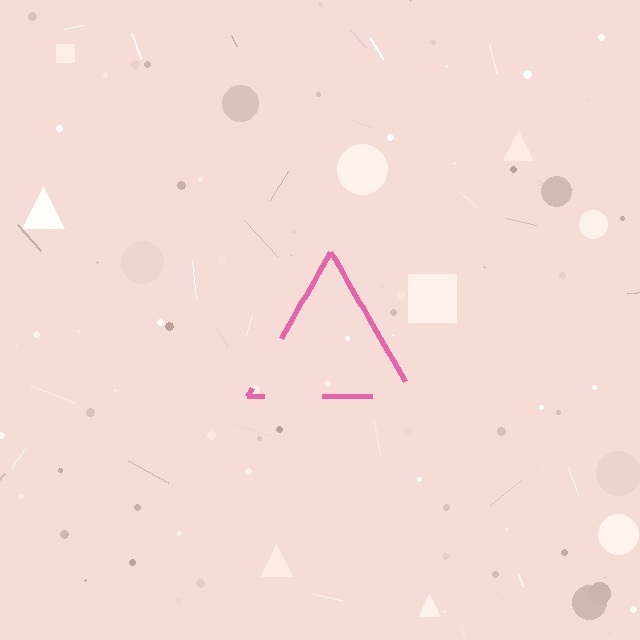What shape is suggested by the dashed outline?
The dashed outline suggests a triangle.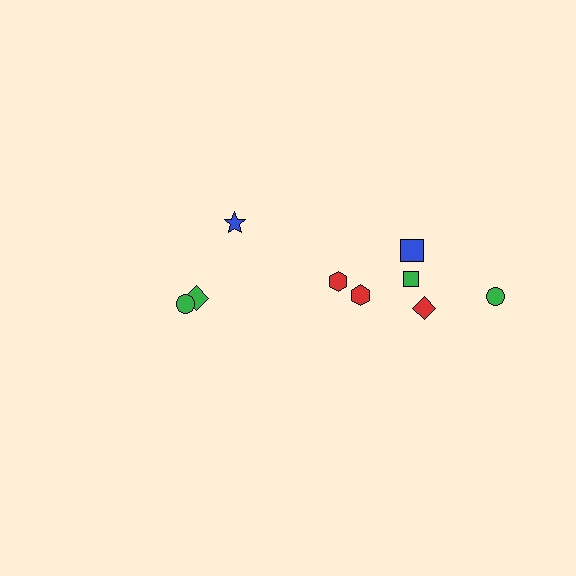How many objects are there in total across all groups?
There are 9 objects.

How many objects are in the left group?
There are 3 objects.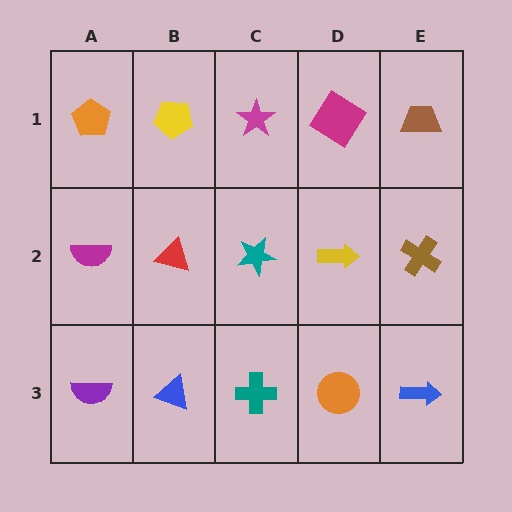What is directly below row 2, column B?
A blue triangle.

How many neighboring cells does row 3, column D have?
3.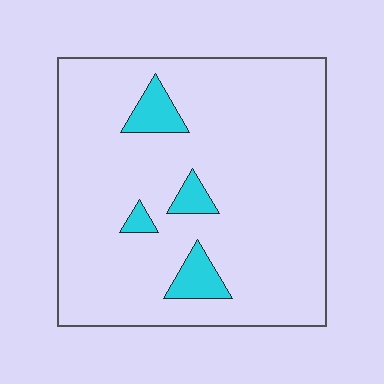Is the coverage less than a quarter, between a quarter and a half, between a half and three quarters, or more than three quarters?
Less than a quarter.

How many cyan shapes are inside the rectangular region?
4.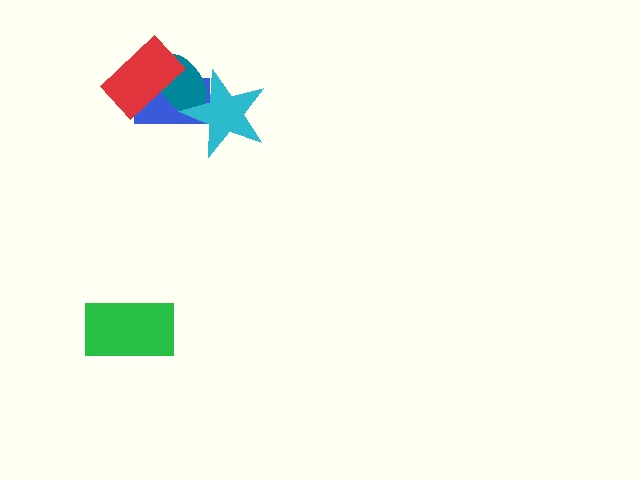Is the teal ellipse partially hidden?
Yes, it is partially covered by another shape.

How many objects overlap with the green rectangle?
0 objects overlap with the green rectangle.